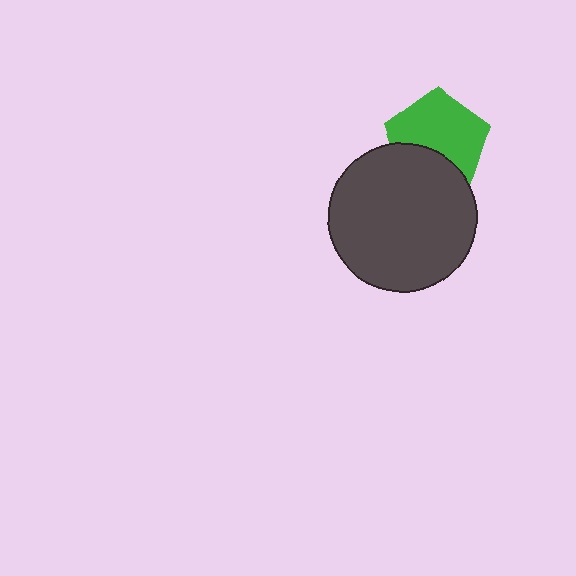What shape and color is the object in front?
The object in front is a dark gray circle.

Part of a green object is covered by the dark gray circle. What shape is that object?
It is a pentagon.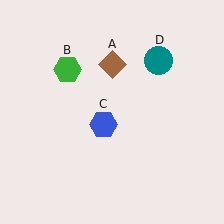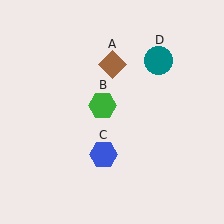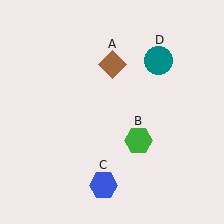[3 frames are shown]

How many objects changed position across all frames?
2 objects changed position: green hexagon (object B), blue hexagon (object C).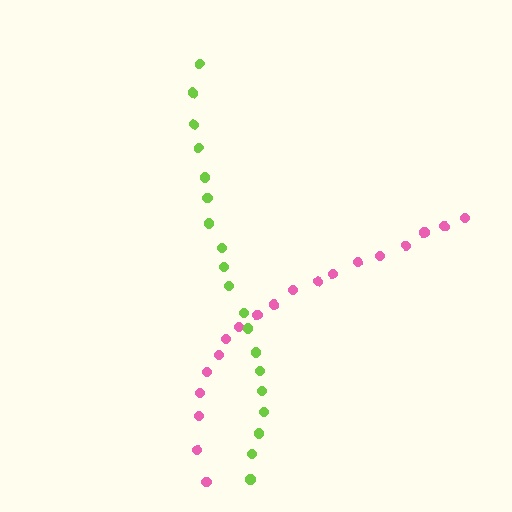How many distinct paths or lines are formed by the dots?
There are 2 distinct paths.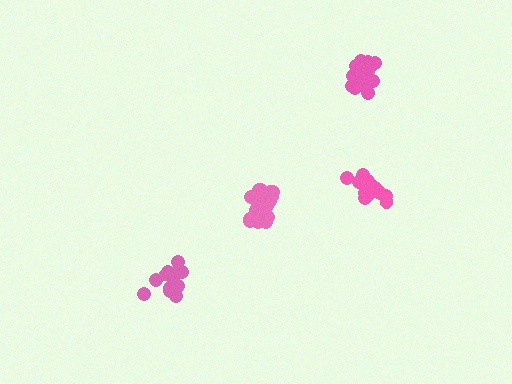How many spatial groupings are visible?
There are 4 spatial groupings.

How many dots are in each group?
Group 1: 17 dots, Group 2: 19 dots, Group 3: 14 dots, Group 4: 18 dots (68 total).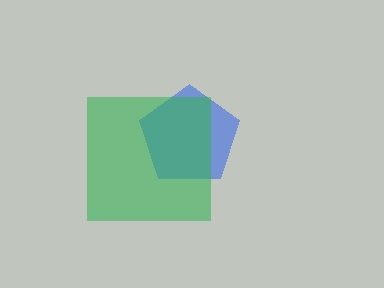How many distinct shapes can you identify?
There are 2 distinct shapes: a blue pentagon, a green square.